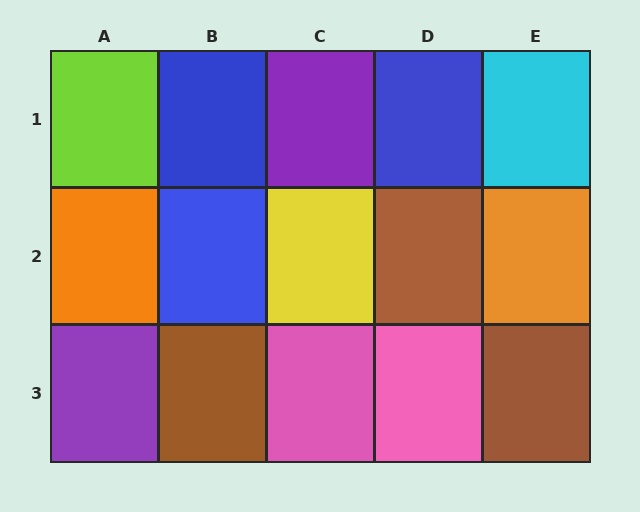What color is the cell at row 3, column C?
Pink.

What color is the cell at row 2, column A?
Orange.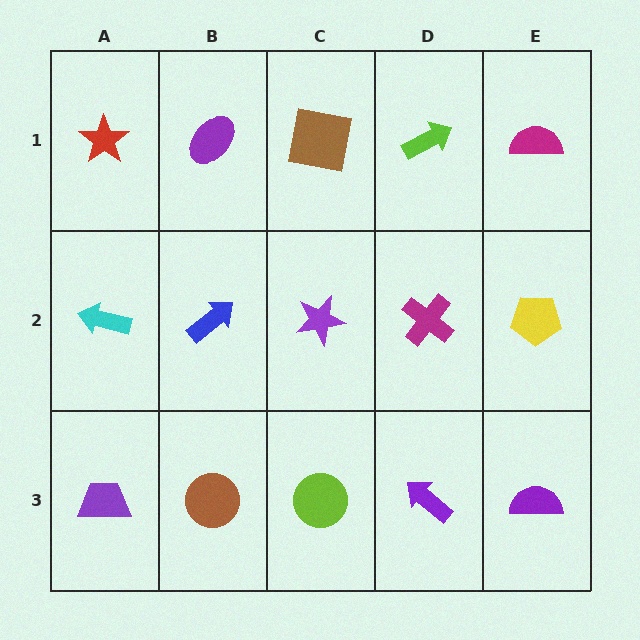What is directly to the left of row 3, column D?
A lime circle.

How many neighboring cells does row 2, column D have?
4.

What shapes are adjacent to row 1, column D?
A magenta cross (row 2, column D), a brown square (row 1, column C), a magenta semicircle (row 1, column E).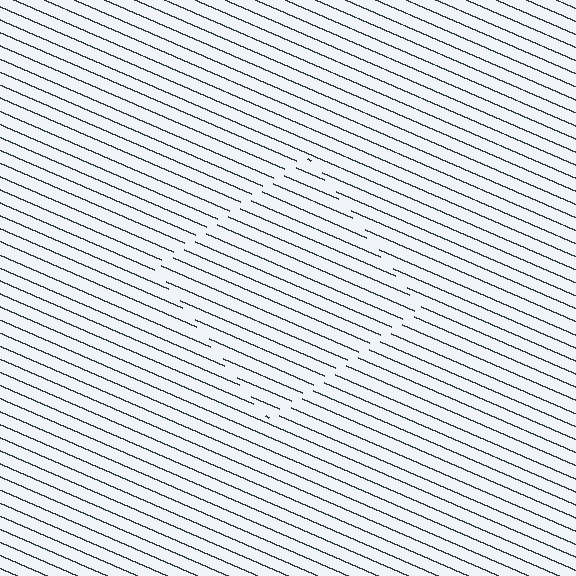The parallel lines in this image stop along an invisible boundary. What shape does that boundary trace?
An illusory square. The interior of the shape contains the same grating, shifted by half a period — the contour is defined by the phase discontinuity where line-ends from the inner and outer gratings abut.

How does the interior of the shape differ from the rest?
The interior of the shape contains the same grating, shifted by half a period — the contour is defined by the phase discontinuity where line-ends from the inner and outer gratings abut.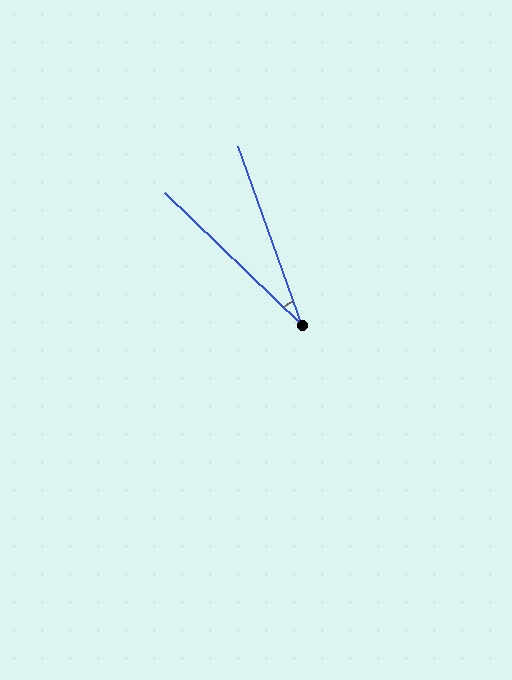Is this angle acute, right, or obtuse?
It is acute.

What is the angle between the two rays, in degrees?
Approximately 27 degrees.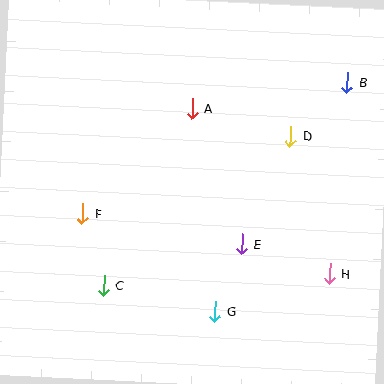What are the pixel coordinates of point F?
Point F is at (83, 214).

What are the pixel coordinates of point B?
Point B is at (347, 83).